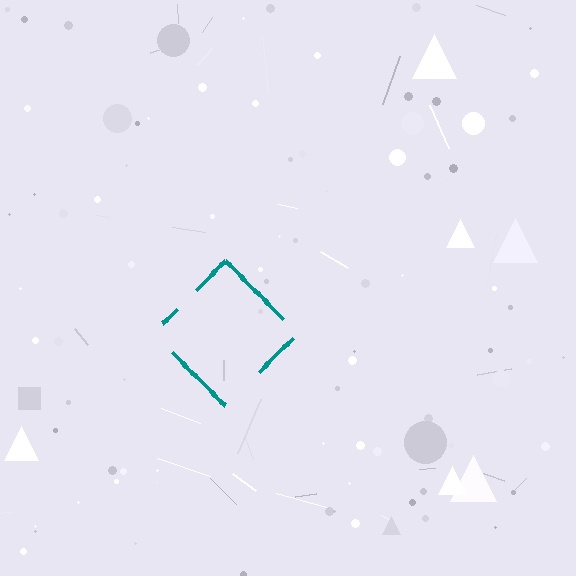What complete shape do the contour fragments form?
The contour fragments form a diamond.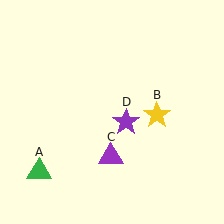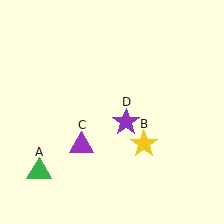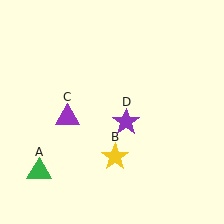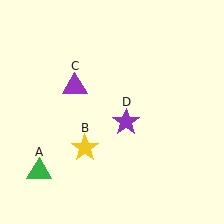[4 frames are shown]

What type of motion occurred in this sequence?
The yellow star (object B), purple triangle (object C) rotated clockwise around the center of the scene.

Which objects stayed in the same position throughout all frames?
Green triangle (object A) and purple star (object D) remained stationary.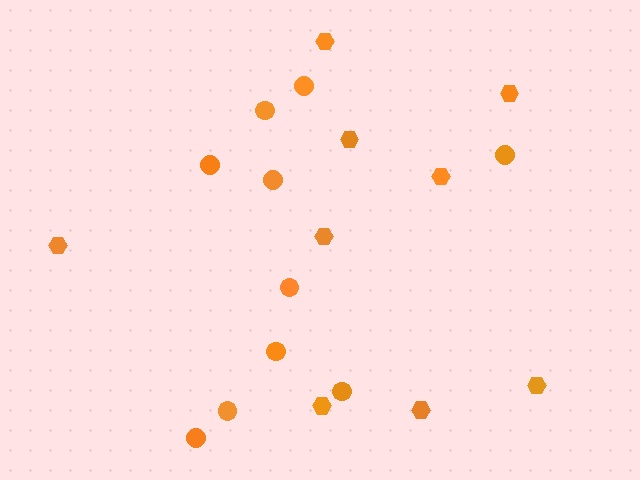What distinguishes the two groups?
There are 2 groups: one group of circles (10) and one group of hexagons (9).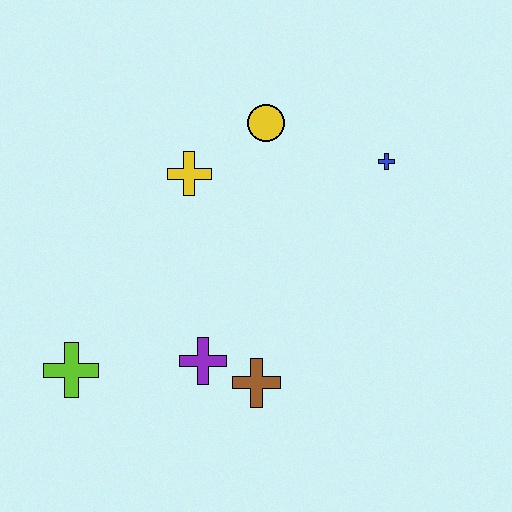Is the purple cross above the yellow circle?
No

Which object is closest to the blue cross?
The yellow circle is closest to the blue cross.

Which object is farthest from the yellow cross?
The lime cross is farthest from the yellow cross.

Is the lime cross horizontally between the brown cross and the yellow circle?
No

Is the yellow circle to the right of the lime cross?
Yes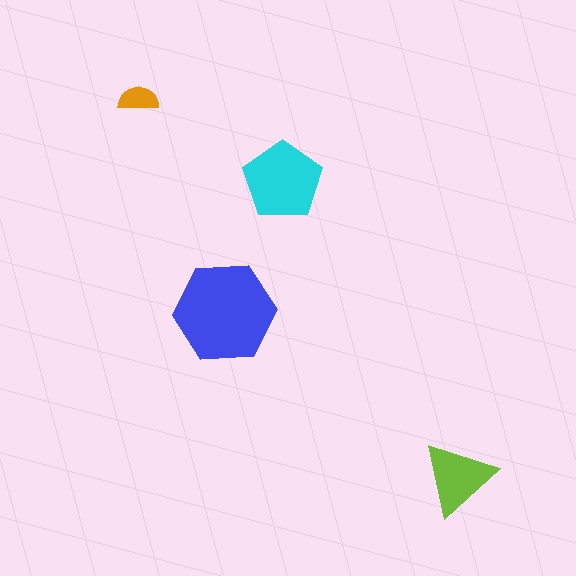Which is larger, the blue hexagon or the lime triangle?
The blue hexagon.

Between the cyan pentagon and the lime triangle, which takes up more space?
The cyan pentagon.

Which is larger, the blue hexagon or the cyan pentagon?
The blue hexagon.